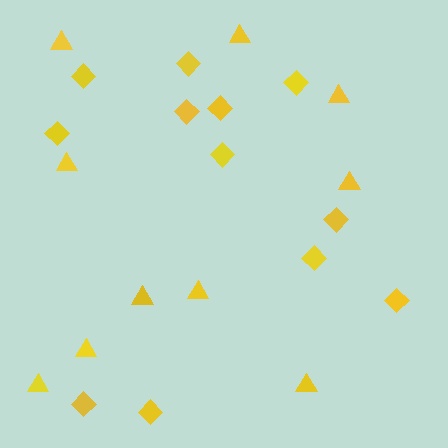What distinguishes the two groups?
There are 2 groups: one group of diamonds (12) and one group of triangles (10).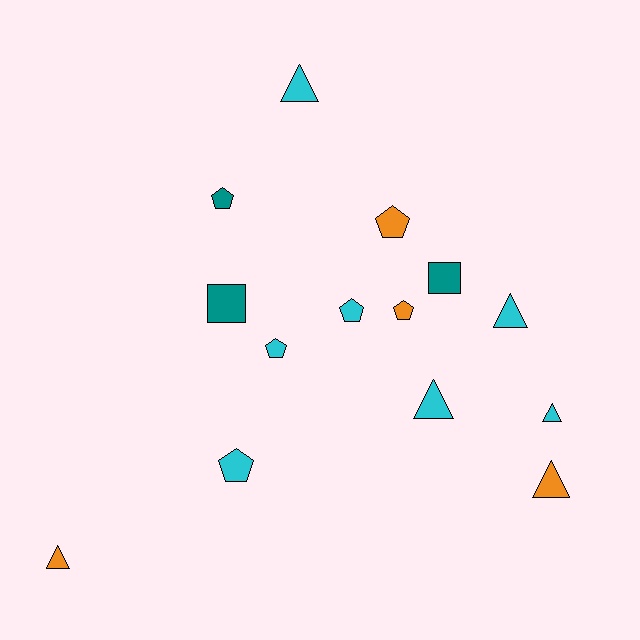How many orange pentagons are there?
There are 2 orange pentagons.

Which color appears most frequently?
Cyan, with 7 objects.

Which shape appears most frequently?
Pentagon, with 6 objects.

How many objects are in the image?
There are 14 objects.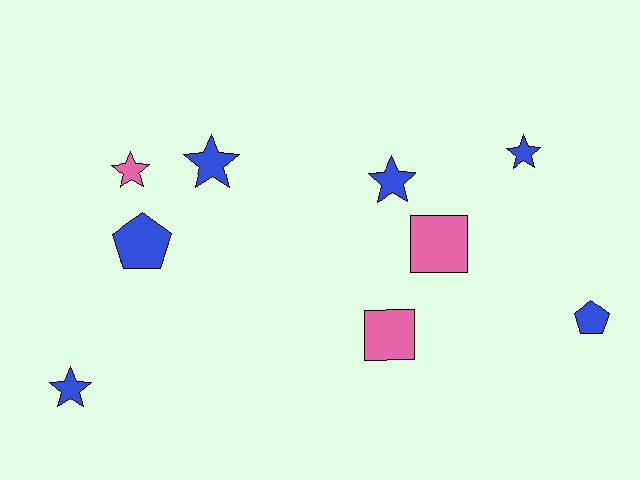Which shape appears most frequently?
Star, with 5 objects.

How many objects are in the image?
There are 9 objects.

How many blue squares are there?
There are no blue squares.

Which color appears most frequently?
Blue, with 6 objects.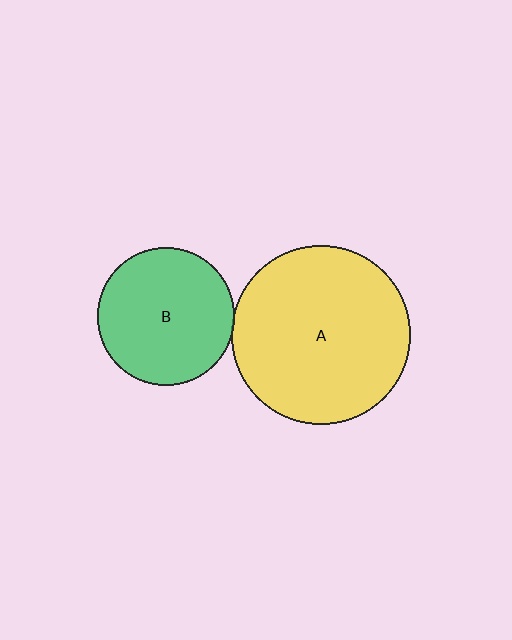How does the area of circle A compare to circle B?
Approximately 1.7 times.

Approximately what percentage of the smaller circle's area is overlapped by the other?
Approximately 5%.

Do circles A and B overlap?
Yes.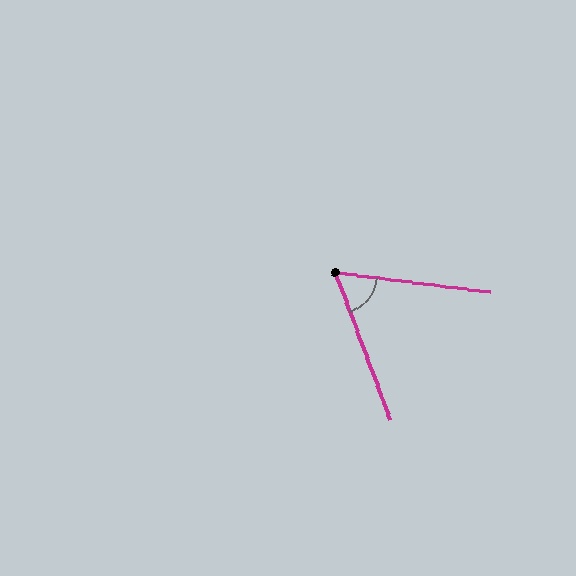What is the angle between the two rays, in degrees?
Approximately 62 degrees.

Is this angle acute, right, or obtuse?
It is acute.